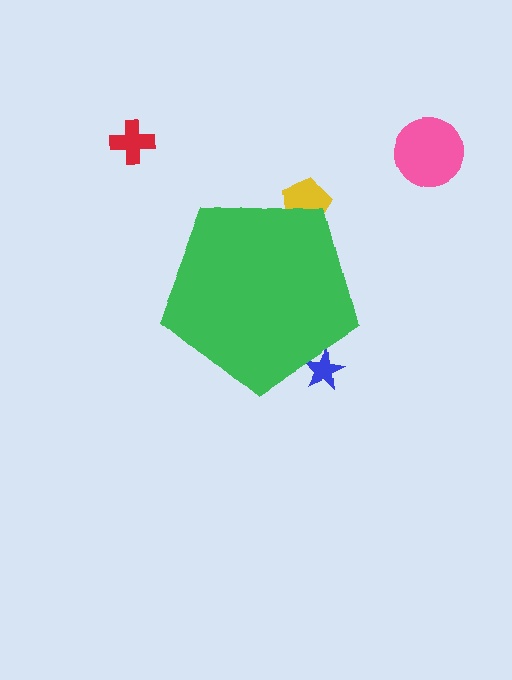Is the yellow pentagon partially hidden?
Yes, the yellow pentagon is partially hidden behind the green pentagon.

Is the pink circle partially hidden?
No, the pink circle is fully visible.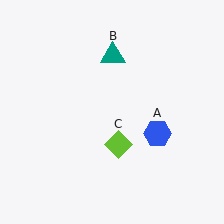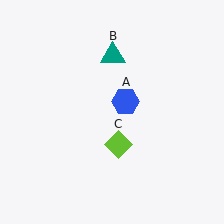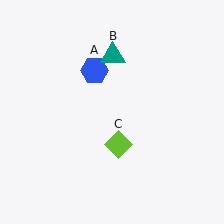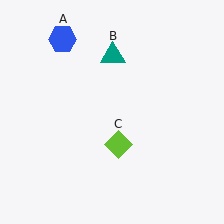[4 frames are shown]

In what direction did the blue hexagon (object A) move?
The blue hexagon (object A) moved up and to the left.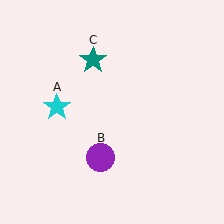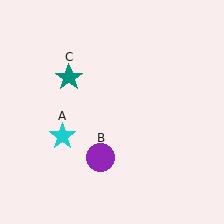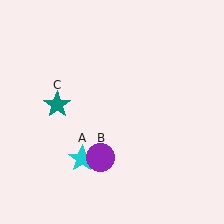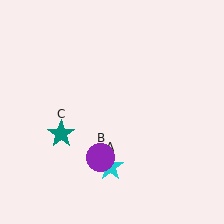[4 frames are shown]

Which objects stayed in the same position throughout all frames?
Purple circle (object B) remained stationary.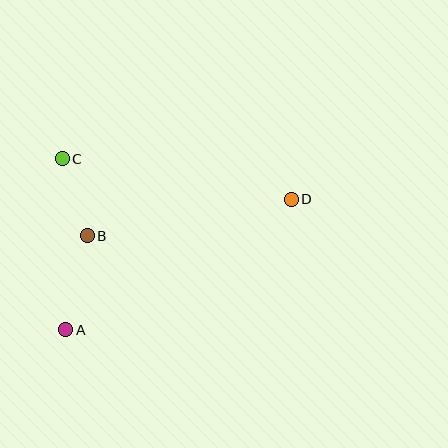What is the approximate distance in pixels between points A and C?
The distance between A and C is approximately 171 pixels.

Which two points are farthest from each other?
Points A and D are farthest from each other.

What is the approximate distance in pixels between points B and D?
The distance between B and D is approximately 208 pixels.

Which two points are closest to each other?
Points B and C are closest to each other.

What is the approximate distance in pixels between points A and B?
The distance between A and B is approximately 96 pixels.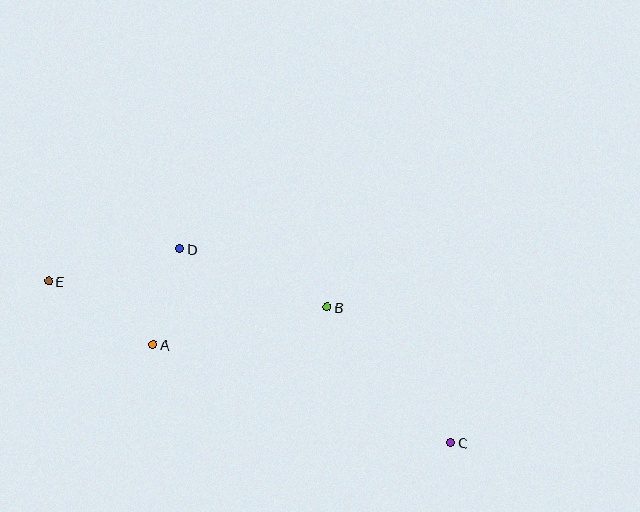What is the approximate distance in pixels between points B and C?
The distance between B and C is approximately 183 pixels.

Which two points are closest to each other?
Points A and D are closest to each other.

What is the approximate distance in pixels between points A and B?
The distance between A and B is approximately 178 pixels.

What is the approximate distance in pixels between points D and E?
The distance between D and E is approximately 136 pixels.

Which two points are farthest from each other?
Points C and E are farthest from each other.